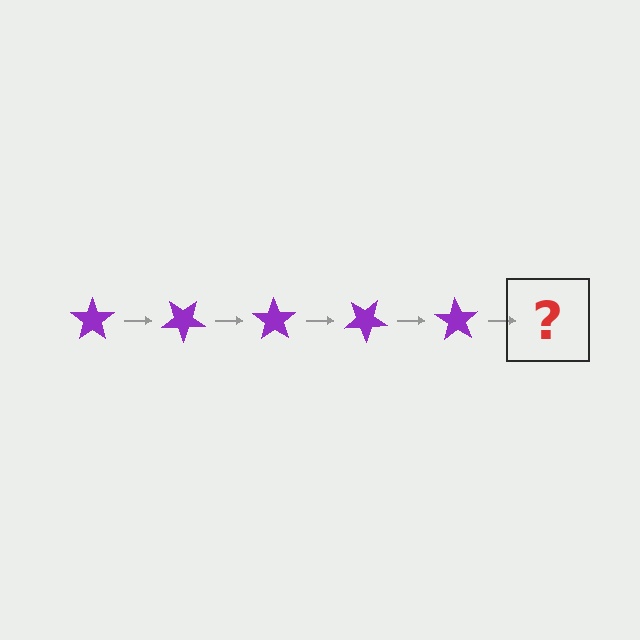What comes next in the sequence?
The next element should be a purple star rotated 175 degrees.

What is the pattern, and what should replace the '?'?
The pattern is that the star rotates 35 degrees each step. The '?' should be a purple star rotated 175 degrees.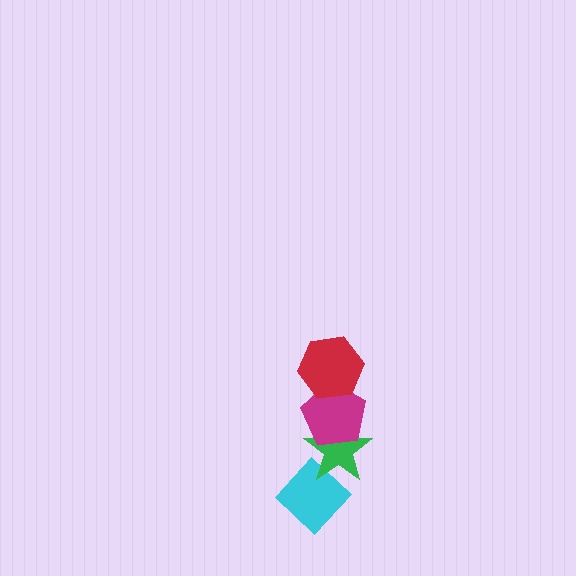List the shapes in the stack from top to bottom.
From top to bottom: the red hexagon, the magenta pentagon, the green star, the cyan diamond.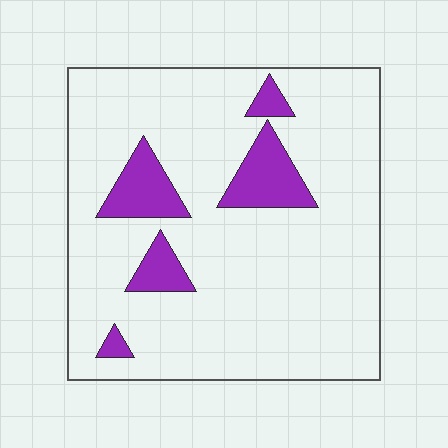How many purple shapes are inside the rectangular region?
5.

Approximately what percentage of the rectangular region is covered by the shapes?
Approximately 15%.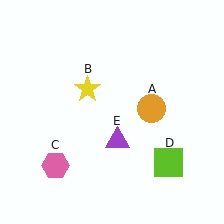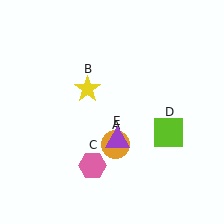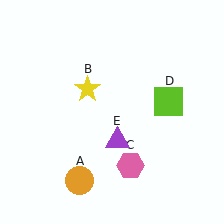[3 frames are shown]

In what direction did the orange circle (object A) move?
The orange circle (object A) moved down and to the left.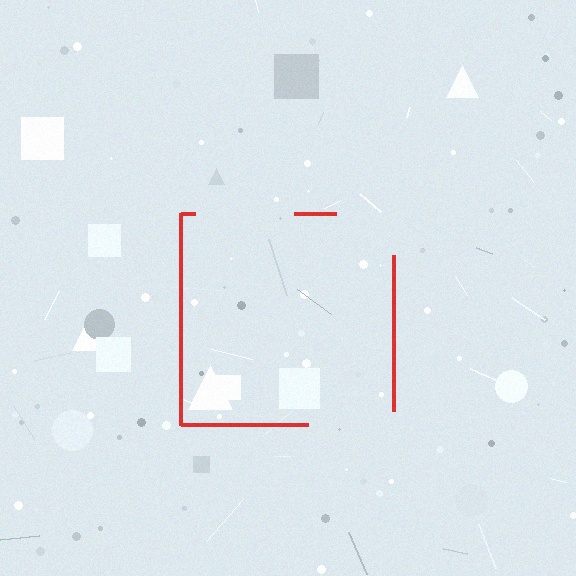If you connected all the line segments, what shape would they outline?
They would outline a square.